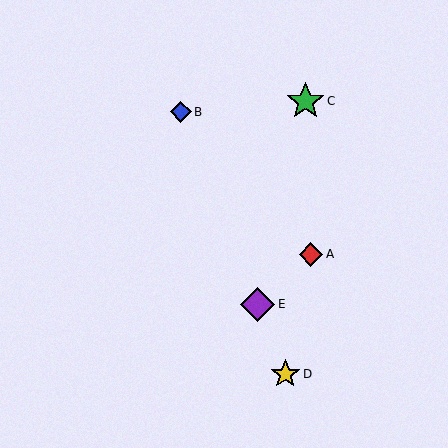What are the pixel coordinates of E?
Object E is at (258, 304).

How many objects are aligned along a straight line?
3 objects (B, D, E) are aligned along a straight line.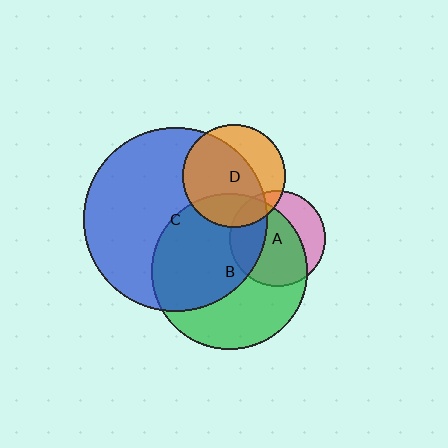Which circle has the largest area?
Circle C (blue).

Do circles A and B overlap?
Yes.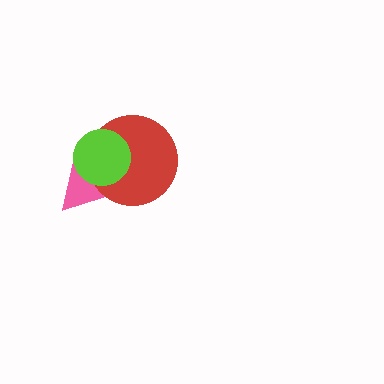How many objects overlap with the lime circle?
2 objects overlap with the lime circle.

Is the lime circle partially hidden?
No, no other shape covers it.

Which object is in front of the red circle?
The lime circle is in front of the red circle.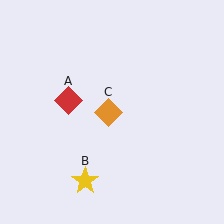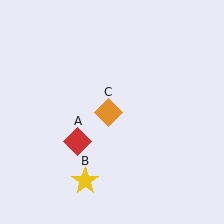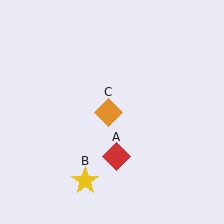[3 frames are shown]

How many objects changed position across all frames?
1 object changed position: red diamond (object A).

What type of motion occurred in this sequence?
The red diamond (object A) rotated counterclockwise around the center of the scene.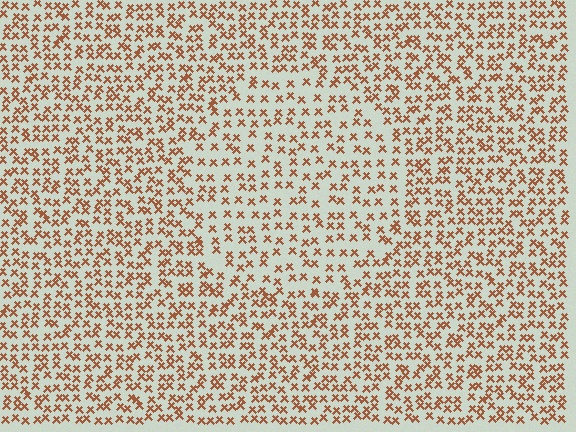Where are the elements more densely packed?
The elements are more densely packed outside the circle boundary.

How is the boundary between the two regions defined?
The boundary is defined by a change in element density (approximately 1.6x ratio). All elements are the same color, size, and shape.